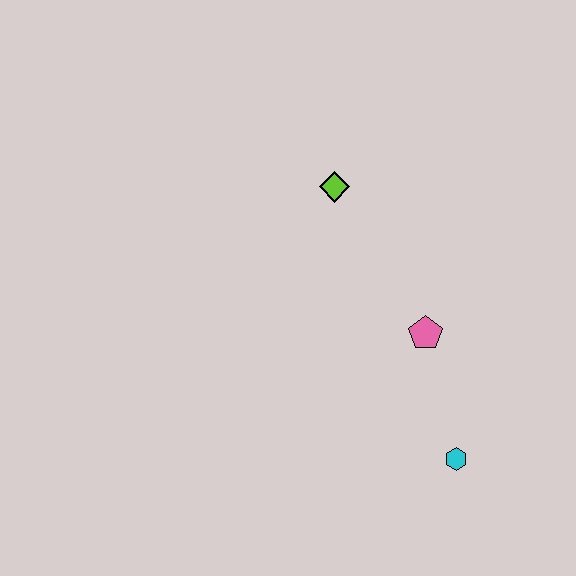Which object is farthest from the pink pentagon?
The lime diamond is farthest from the pink pentagon.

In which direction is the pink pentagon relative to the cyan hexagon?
The pink pentagon is above the cyan hexagon.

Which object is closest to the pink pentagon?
The cyan hexagon is closest to the pink pentagon.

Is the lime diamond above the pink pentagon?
Yes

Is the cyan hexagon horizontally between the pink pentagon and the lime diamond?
No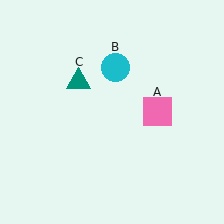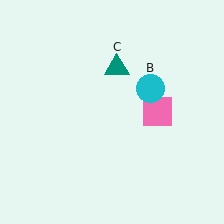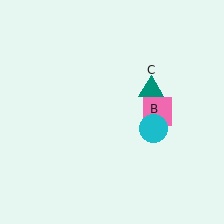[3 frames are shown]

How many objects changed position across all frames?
2 objects changed position: cyan circle (object B), teal triangle (object C).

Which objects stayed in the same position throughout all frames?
Pink square (object A) remained stationary.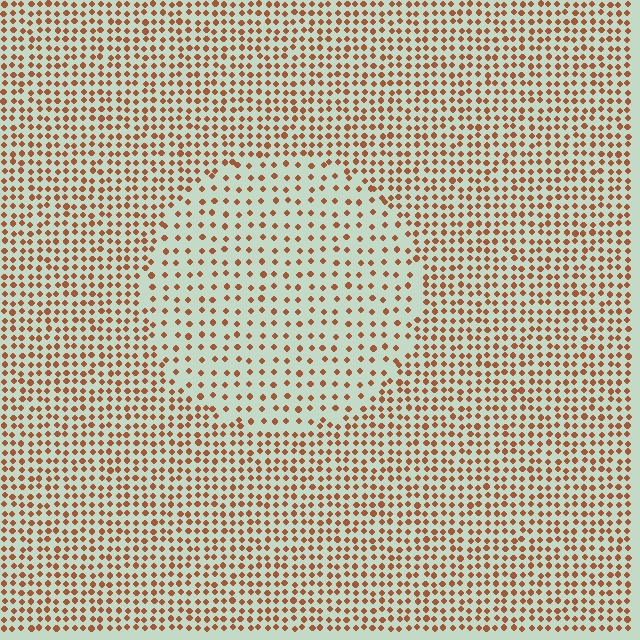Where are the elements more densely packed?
The elements are more densely packed outside the circle boundary.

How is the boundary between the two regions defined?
The boundary is defined by a change in element density (approximately 1.9x ratio). All elements are the same color, size, and shape.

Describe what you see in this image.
The image contains small brown elements arranged at two different densities. A circle-shaped region is visible where the elements are less densely packed than the surrounding area.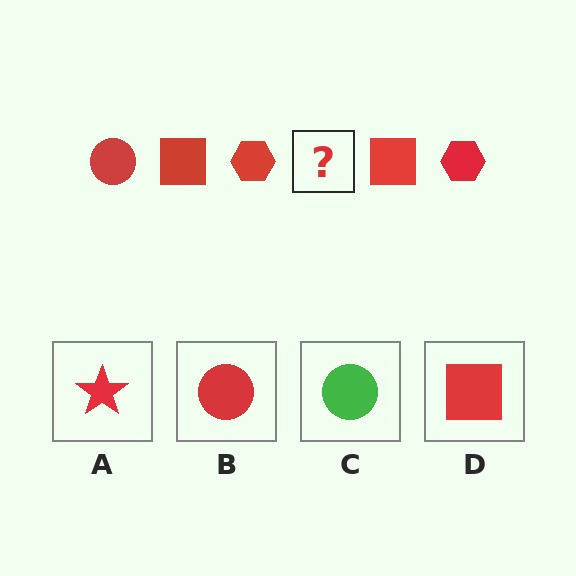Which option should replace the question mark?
Option B.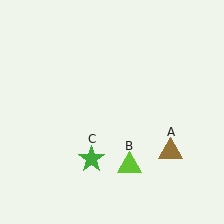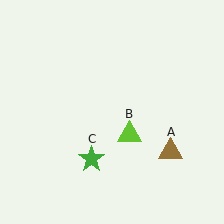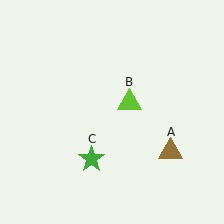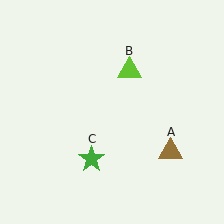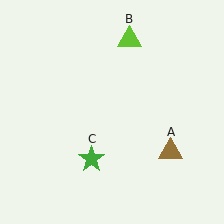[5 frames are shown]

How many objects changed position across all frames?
1 object changed position: lime triangle (object B).